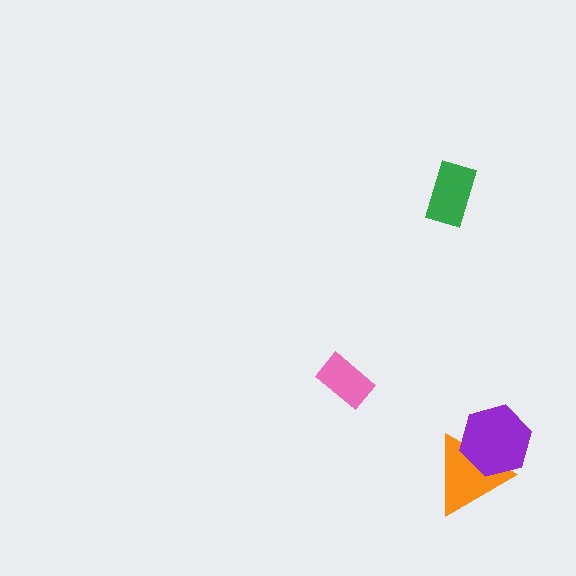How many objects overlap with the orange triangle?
1 object overlaps with the orange triangle.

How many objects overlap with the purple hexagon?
1 object overlaps with the purple hexagon.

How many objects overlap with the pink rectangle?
0 objects overlap with the pink rectangle.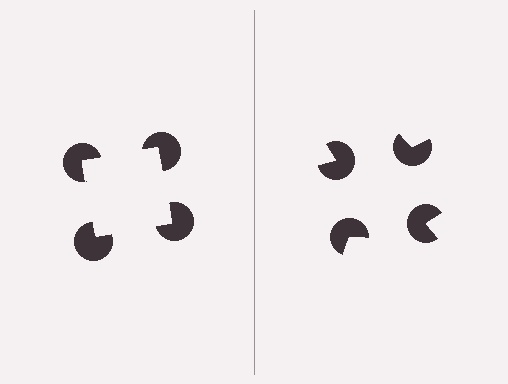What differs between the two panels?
The pac-man discs are positioned identically on both sides; only the wedge orientations differ. On the left they align to a square; on the right they are misaligned.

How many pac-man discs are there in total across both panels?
8 — 4 on each side.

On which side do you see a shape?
An illusory square appears on the left side. On the right side the wedge cuts are rotated, so no coherent shape forms.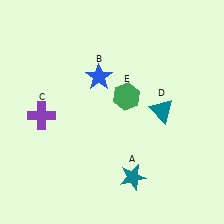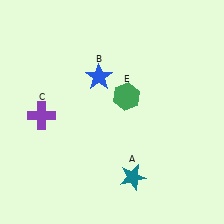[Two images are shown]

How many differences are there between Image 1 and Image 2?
There is 1 difference between the two images.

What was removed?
The teal triangle (D) was removed in Image 2.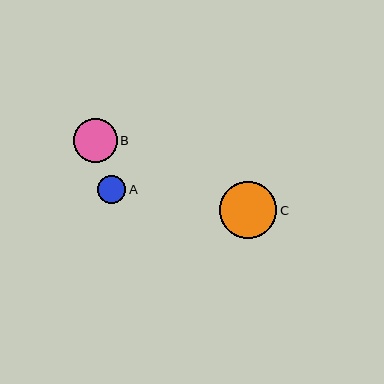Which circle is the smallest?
Circle A is the smallest with a size of approximately 28 pixels.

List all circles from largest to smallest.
From largest to smallest: C, B, A.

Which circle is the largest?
Circle C is the largest with a size of approximately 58 pixels.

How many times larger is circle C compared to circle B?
Circle C is approximately 1.3 times the size of circle B.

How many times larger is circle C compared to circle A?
Circle C is approximately 2.0 times the size of circle A.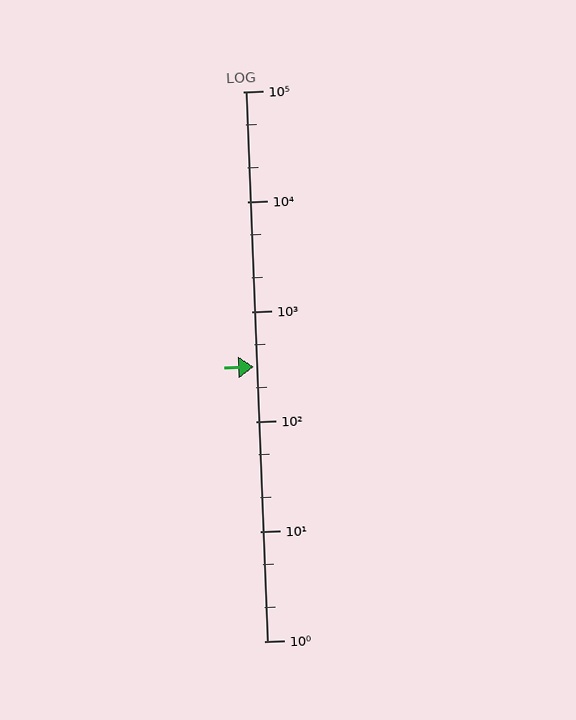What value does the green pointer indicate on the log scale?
The pointer indicates approximately 310.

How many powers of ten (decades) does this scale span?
The scale spans 5 decades, from 1 to 100000.